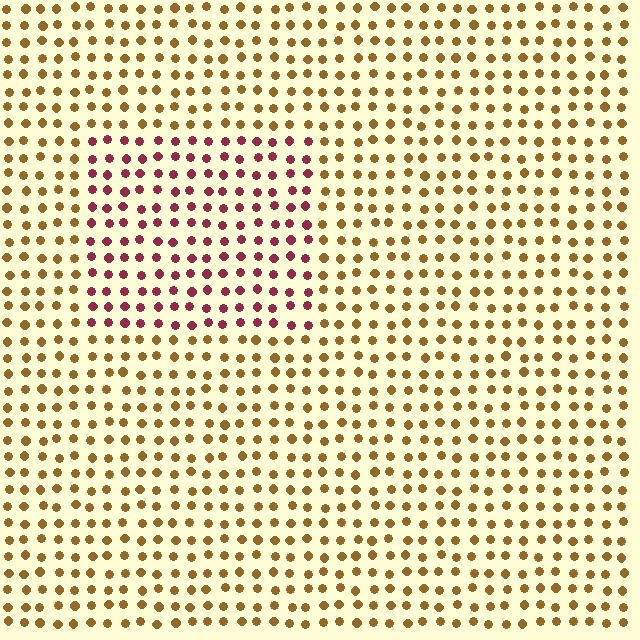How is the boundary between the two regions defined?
The boundary is defined purely by a slight shift in hue (about 56 degrees). Spacing, size, and orientation are identical on both sides.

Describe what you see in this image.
The image is filled with small brown elements in a uniform arrangement. A rectangle-shaped region is visible where the elements are tinted to a slightly different hue, forming a subtle color boundary.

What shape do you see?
I see a rectangle.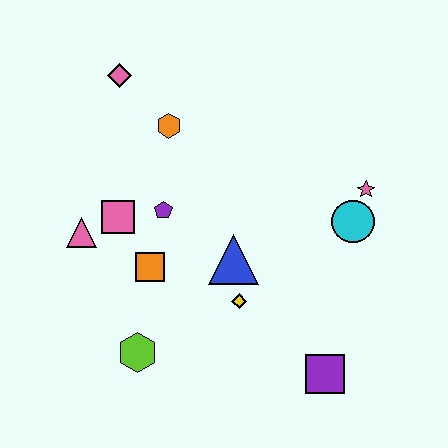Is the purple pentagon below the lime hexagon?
No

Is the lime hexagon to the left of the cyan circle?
Yes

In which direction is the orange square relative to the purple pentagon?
The orange square is below the purple pentagon.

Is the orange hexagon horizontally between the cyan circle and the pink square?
Yes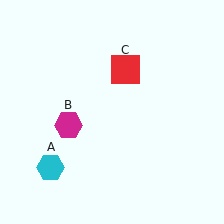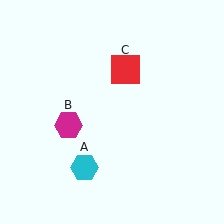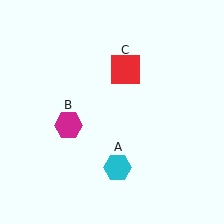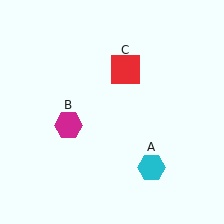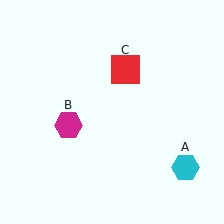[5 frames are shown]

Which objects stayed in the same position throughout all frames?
Magenta hexagon (object B) and red square (object C) remained stationary.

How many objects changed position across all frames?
1 object changed position: cyan hexagon (object A).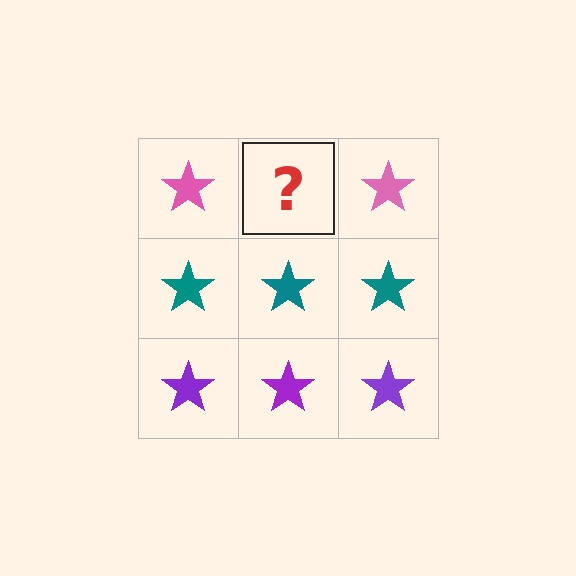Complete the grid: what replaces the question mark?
The question mark should be replaced with a pink star.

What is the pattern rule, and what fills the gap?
The rule is that each row has a consistent color. The gap should be filled with a pink star.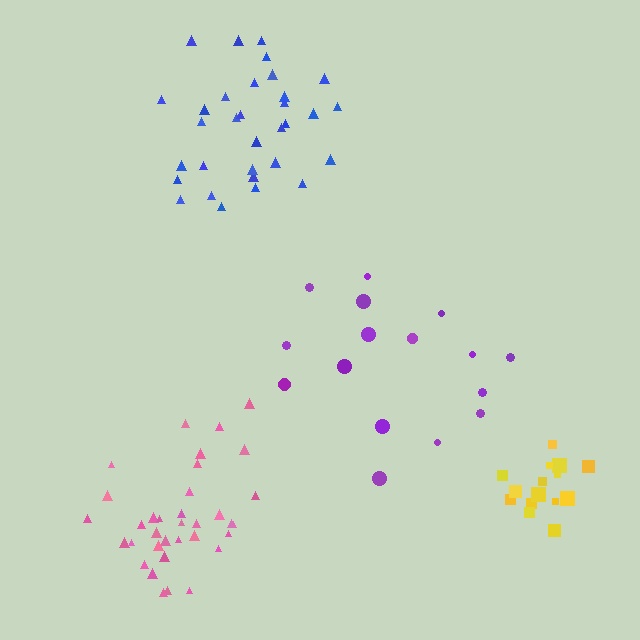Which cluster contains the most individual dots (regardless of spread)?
Pink (35).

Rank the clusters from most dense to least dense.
yellow, pink, blue, purple.